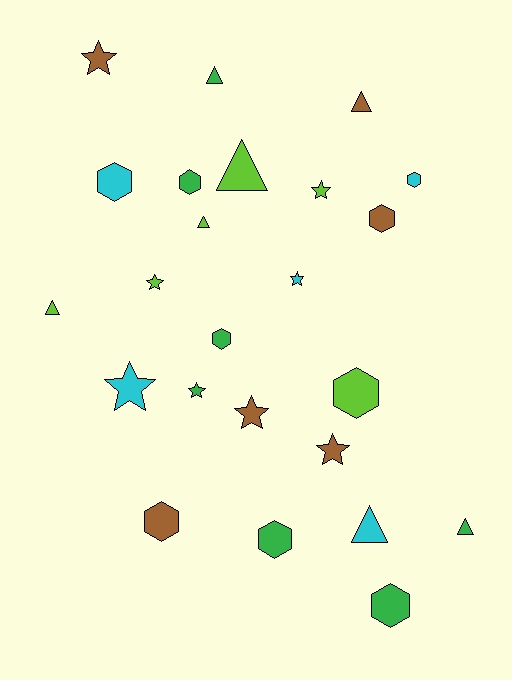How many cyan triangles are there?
There is 1 cyan triangle.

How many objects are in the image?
There are 24 objects.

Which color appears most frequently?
Green, with 7 objects.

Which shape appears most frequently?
Hexagon, with 9 objects.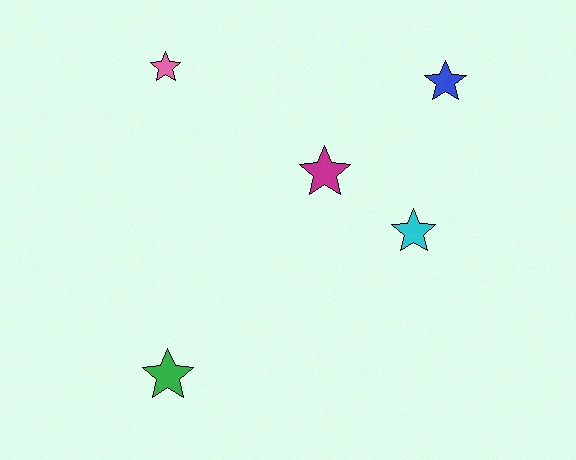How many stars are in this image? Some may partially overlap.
There are 5 stars.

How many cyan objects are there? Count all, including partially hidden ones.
There is 1 cyan object.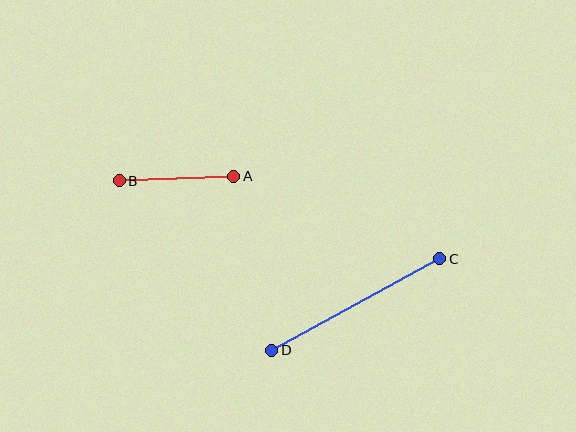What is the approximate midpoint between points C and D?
The midpoint is at approximately (356, 304) pixels.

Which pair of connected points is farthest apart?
Points C and D are farthest apart.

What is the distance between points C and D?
The distance is approximately 191 pixels.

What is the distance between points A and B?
The distance is approximately 114 pixels.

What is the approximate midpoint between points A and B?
The midpoint is at approximately (177, 179) pixels.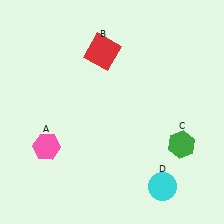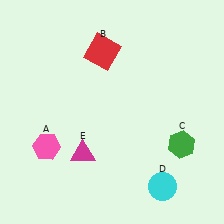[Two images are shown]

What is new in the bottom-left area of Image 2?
A magenta triangle (E) was added in the bottom-left area of Image 2.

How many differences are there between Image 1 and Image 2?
There is 1 difference between the two images.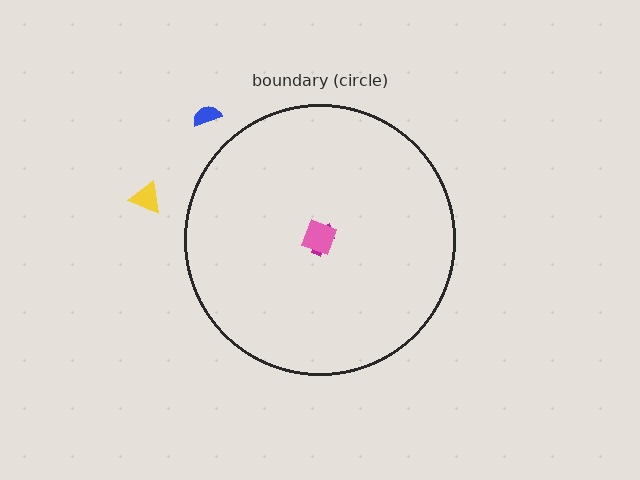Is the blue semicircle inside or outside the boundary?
Outside.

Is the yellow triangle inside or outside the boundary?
Outside.